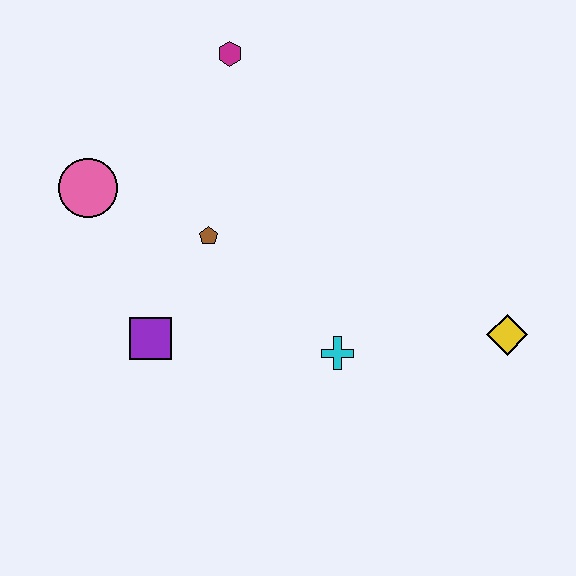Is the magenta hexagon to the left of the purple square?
No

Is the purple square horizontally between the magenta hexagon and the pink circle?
Yes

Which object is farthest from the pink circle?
The yellow diamond is farthest from the pink circle.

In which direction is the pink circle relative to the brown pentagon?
The pink circle is to the left of the brown pentagon.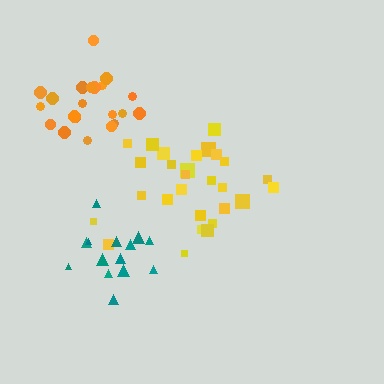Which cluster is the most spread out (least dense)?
Yellow.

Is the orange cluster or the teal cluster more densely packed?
Teal.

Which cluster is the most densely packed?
Teal.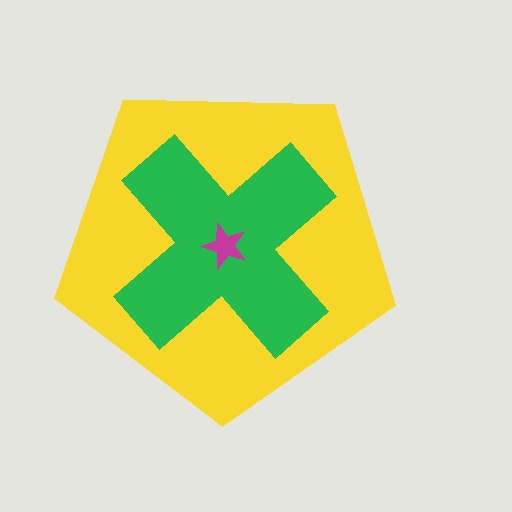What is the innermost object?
The magenta star.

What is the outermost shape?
The yellow pentagon.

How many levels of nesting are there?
3.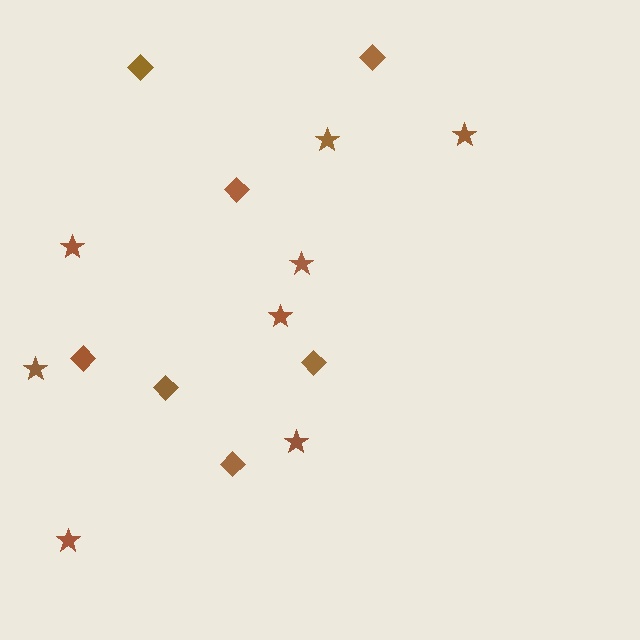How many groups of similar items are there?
There are 2 groups: one group of diamonds (7) and one group of stars (8).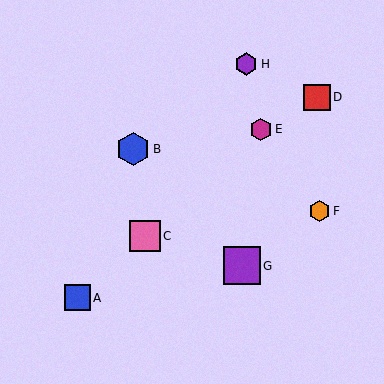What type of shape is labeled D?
Shape D is a red square.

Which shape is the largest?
The purple square (labeled G) is the largest.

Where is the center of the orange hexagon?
The center of the orange hexagon is at (320, 211).